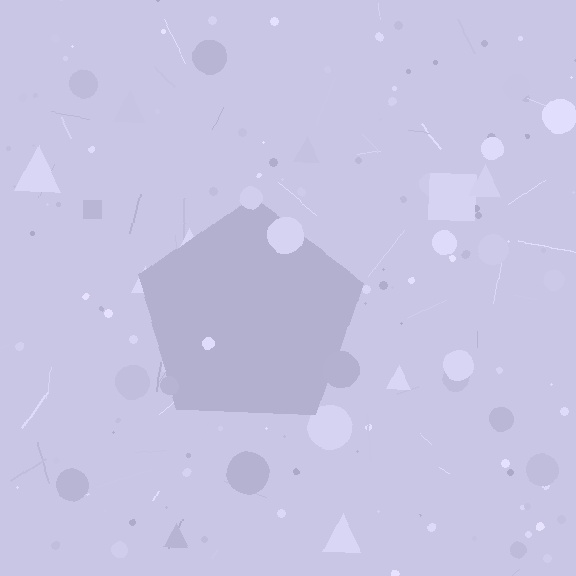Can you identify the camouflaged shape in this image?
The camouflaged shape is a pentagon.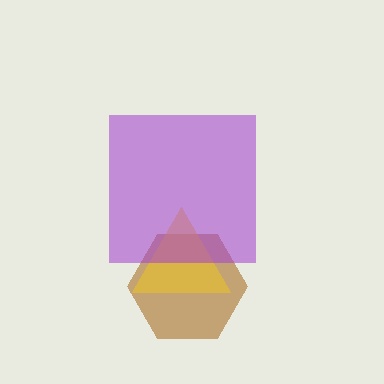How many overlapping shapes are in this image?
There are 3 overlapping shapes in the image.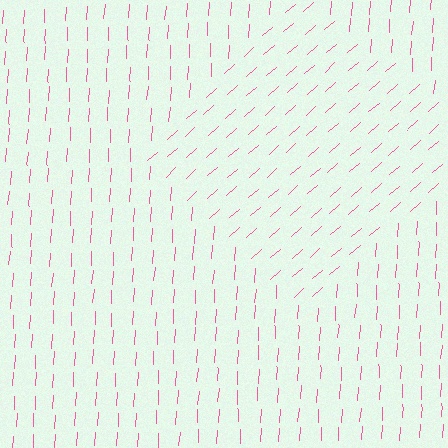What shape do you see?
I see a diamond.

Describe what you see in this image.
The image is filled with small pink line segments. A diamond region in the image has lines oriented differently from the surrounding lines, creating a visible texture boundary.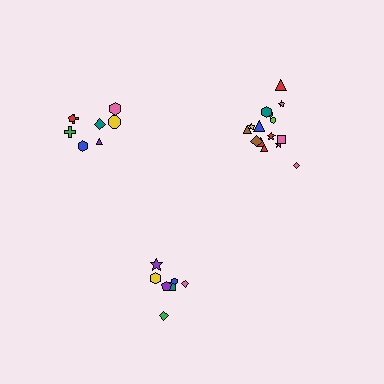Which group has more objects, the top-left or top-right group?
The top-right group.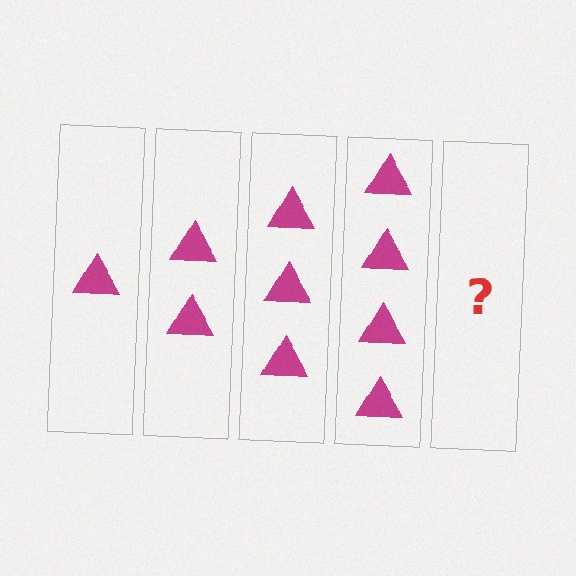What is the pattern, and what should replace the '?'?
The pattern is that each step adds one more triangle. The '?' should be 5 triangles.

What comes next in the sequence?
The next element should be 5 triangles.